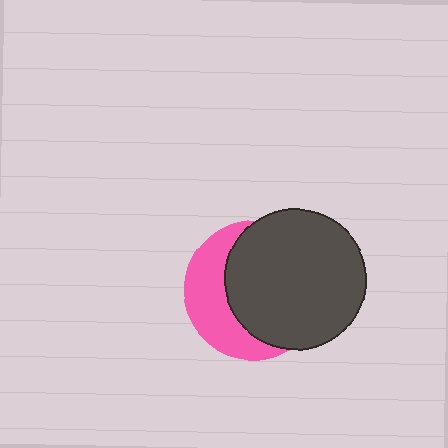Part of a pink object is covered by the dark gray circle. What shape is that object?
It is a circle.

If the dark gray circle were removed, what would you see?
You would see the complete pink circle.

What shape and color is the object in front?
The object in front is a dark gray circle.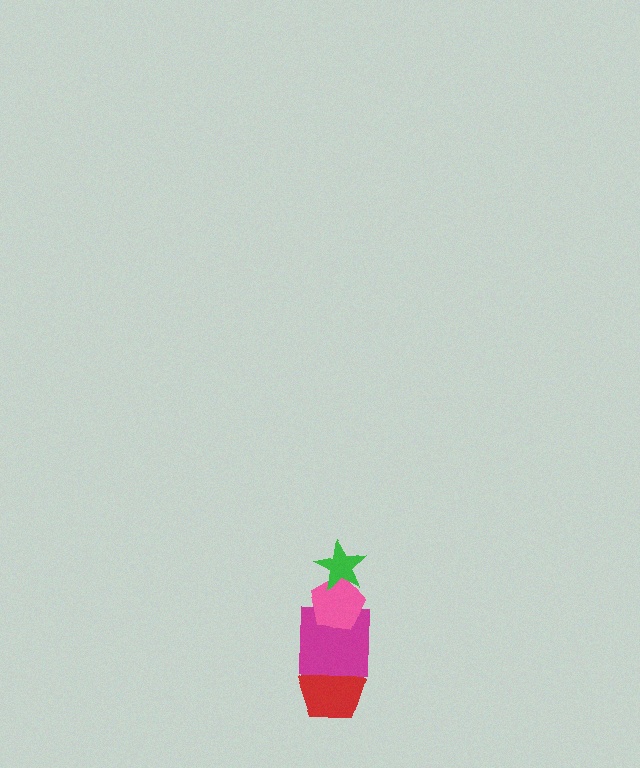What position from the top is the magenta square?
The magenta square is 3rd from the top.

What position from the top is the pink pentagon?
The pink pentagon is 2nd from the top.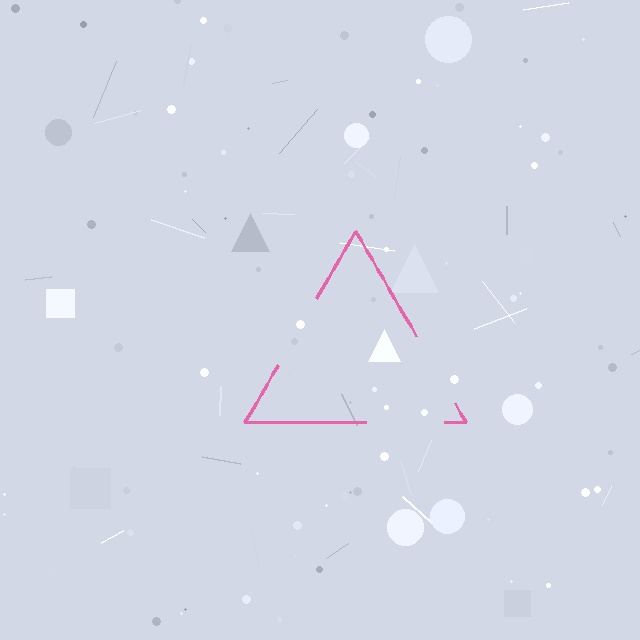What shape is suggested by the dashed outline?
The dashed outline suggests a triangle.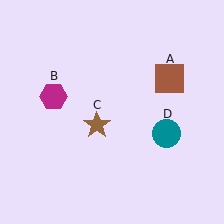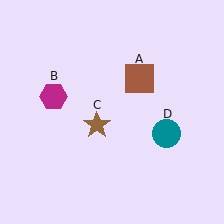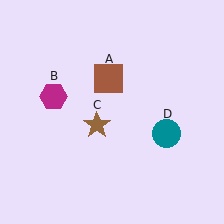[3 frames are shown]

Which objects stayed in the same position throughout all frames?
Magenta hexagon (object B) and brown star (object C) and teal circle (object D) remained stationary.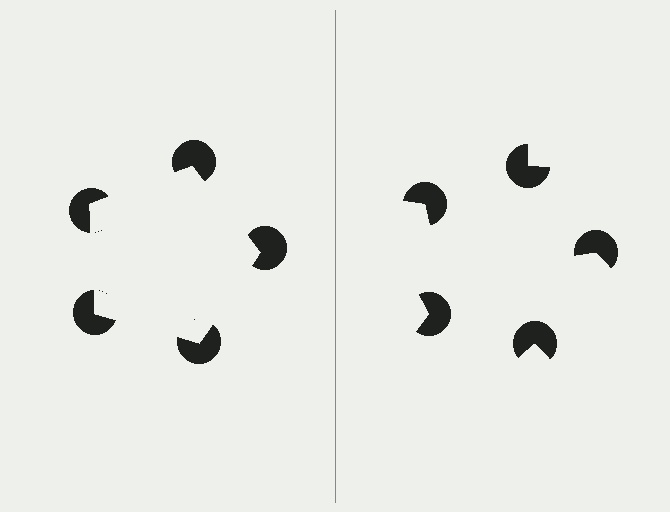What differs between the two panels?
The pac-man discs are positioned identically on both sides; only the wedge orientations differ. On the left they align to a pentagon; on the right they are misaligned.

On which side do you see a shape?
An illusory pentagon appears on the left side. On the right side the wedge cuts are rotated, so no coherent shape forms.